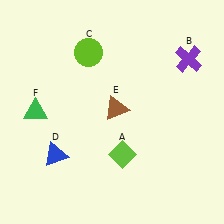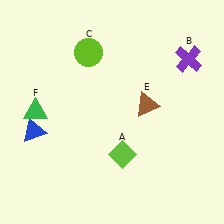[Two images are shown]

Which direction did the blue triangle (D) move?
The blue triangle (D) moved up.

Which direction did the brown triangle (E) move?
The brown triangle (E) moved right.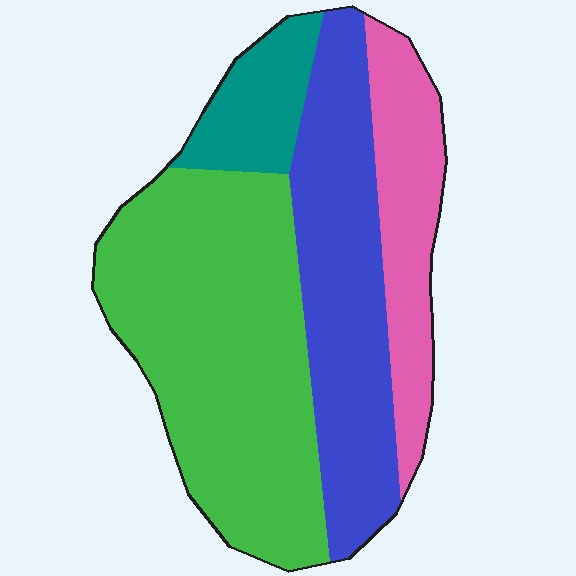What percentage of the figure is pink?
Pink covers around 15% of the figure.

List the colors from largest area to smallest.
From largest to smallest: green, blue, pink, teal.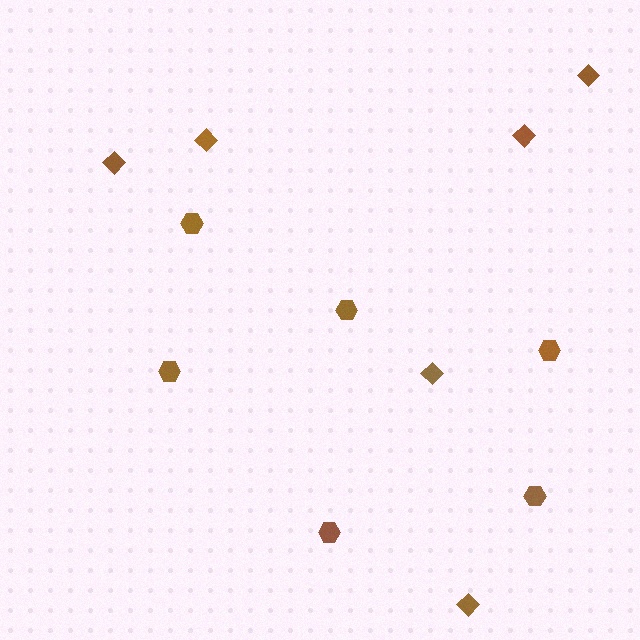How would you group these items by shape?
There are 2 groups: one group of hexagons (6) and one group of diamonds (6).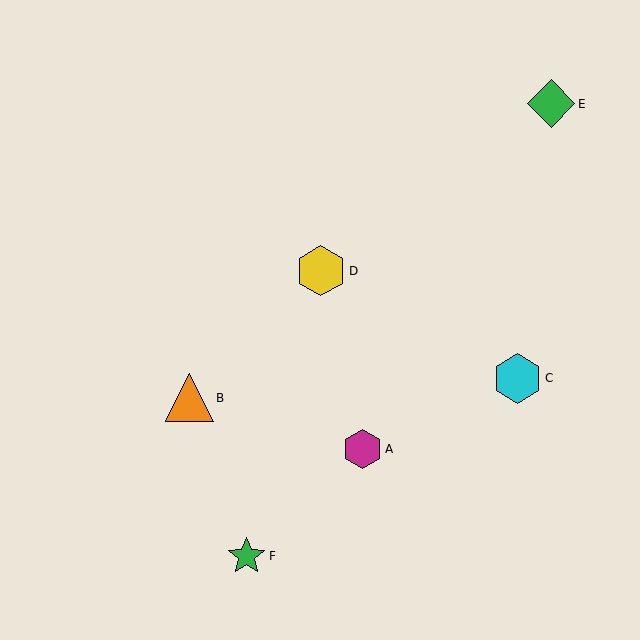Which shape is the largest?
The yellow hexagon (labeled D) is the largest.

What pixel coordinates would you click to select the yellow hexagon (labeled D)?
Click at (321, 271) to select the yellow hexagon D.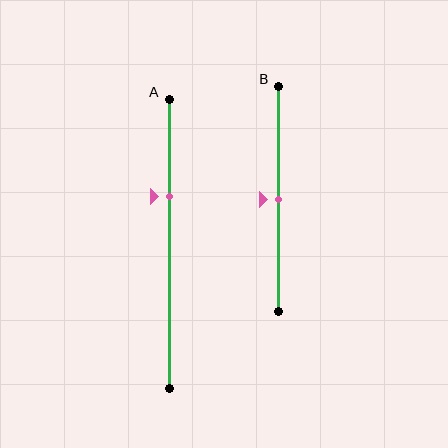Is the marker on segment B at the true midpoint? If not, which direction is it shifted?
Yes, the marker on segment B is at the true midpoint.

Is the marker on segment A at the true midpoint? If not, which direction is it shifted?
No, the marker on segment A is shifted upward by about 16% of the segment length.